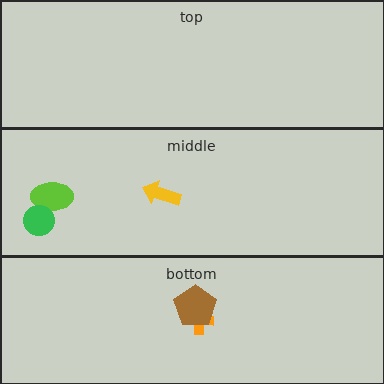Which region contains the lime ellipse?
The middle region.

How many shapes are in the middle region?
3.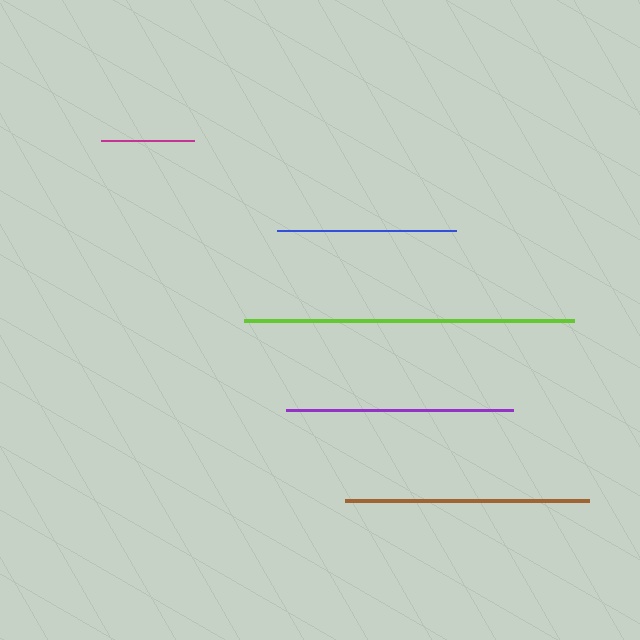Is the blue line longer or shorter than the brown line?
The brown line is longer than the blue line.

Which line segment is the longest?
The lime line is the longest at approximately 330 pixels.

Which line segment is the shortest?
The magenta line is the shortest at approximately 93 pixels.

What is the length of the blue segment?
The blue segment is approximately 179 pixels long.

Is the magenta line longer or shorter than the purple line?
The purple line is longer than the magenta line.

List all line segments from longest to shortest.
From longest to shortest: lime, brown, purple, blue, magenta.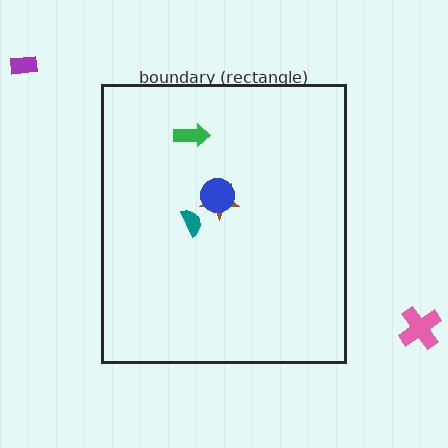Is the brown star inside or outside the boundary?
Inside.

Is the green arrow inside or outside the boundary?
Inside.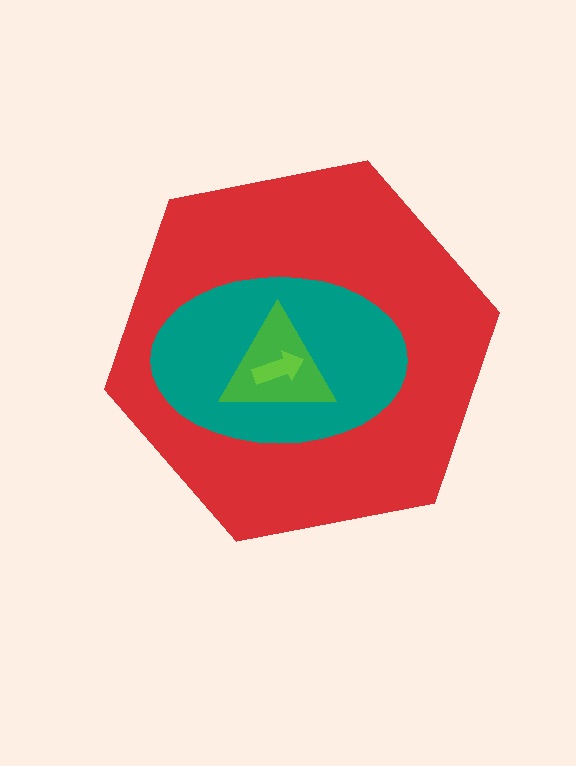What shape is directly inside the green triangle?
The lime arrow.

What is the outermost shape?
The red hexagon.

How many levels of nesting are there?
4.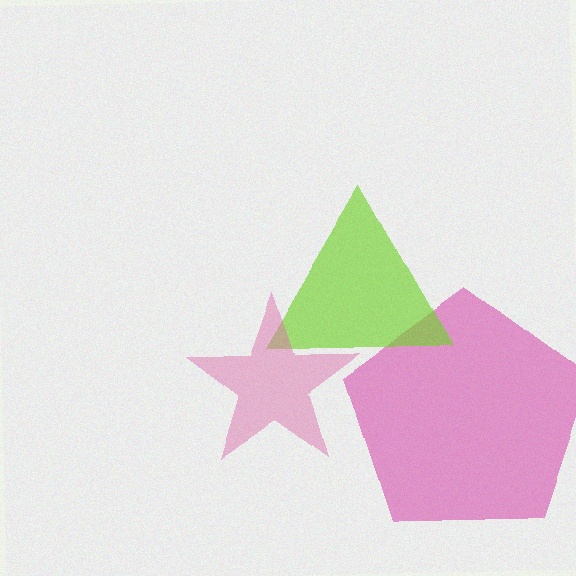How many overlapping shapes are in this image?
There are 3 overlapping shapes in the image.